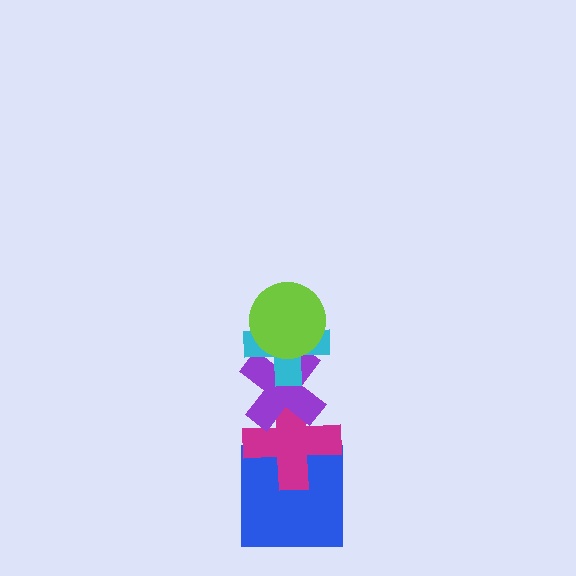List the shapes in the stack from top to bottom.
From top to bottom: the lime circle, the cyan cross, the purple cross, the magenta cross, the blue square.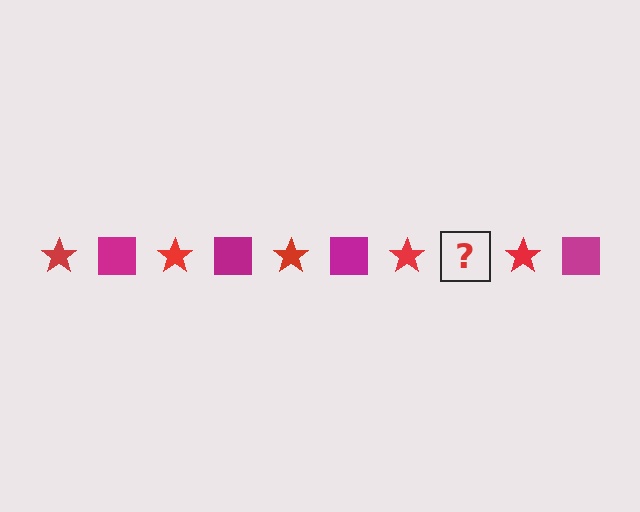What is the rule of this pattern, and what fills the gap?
The rule is that the pattern alternates between red star and magenta square. The gap should be filled with a magenta square.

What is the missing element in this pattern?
The missing element is a magenta square.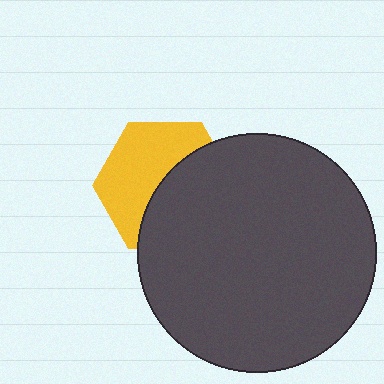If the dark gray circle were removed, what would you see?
You would see the complete yellow hexagon.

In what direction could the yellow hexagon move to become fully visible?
The yellow hexagon could move toward the upper-left. That would shift it out from behind the dark gray circle entirely.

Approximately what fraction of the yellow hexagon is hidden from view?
Roughly 49% of the yellow hexagon is hidden behind the dark gray circle.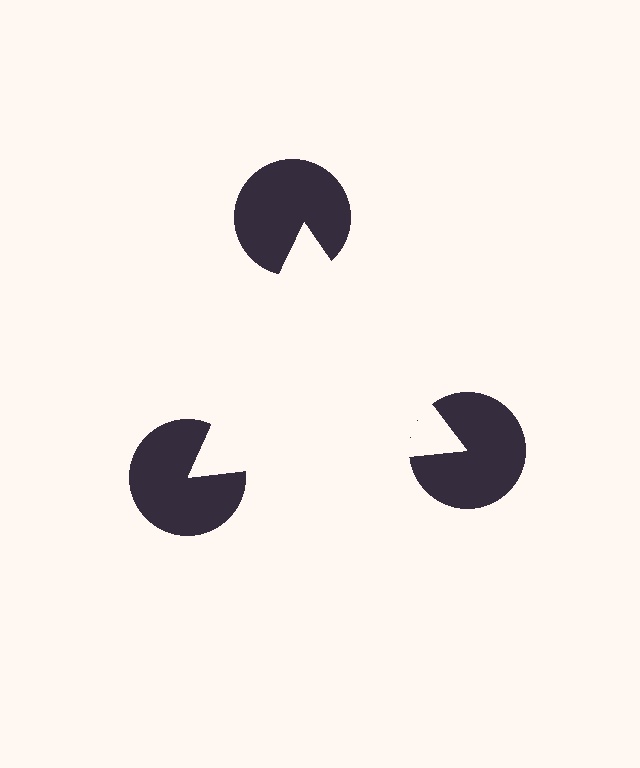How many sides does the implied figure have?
3 sides.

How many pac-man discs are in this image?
There are 3 — one at each vertex of the illusory triangle.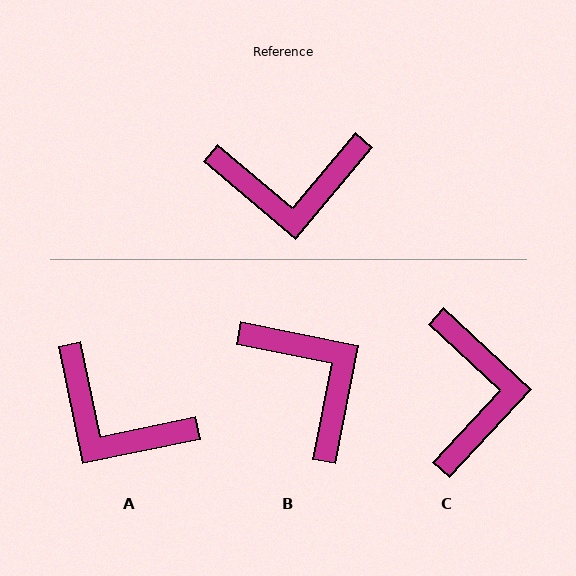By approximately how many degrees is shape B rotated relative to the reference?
Approximately 119 degrees counter-clockwise.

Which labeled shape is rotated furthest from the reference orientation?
B, about 119 degrees away.